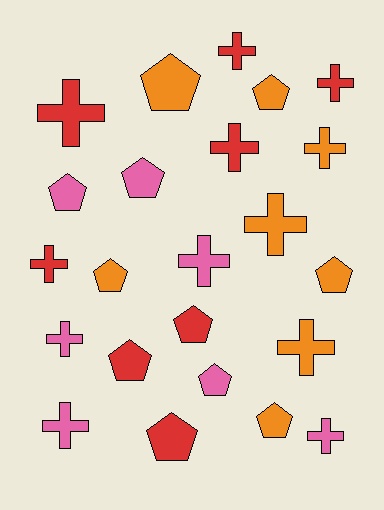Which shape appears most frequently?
Cross, with 12 objects.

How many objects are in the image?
There are 23 objects.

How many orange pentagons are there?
There are 5 orange pentagons.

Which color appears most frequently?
Orange, with 8 objects.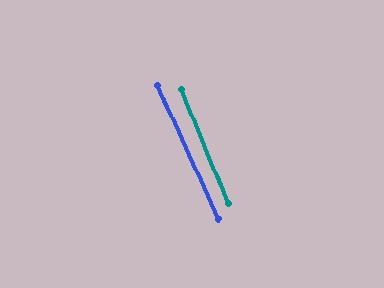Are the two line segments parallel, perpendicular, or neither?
Parallel — their directions differ by only 1.7°.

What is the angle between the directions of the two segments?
Approximately 2 degrees.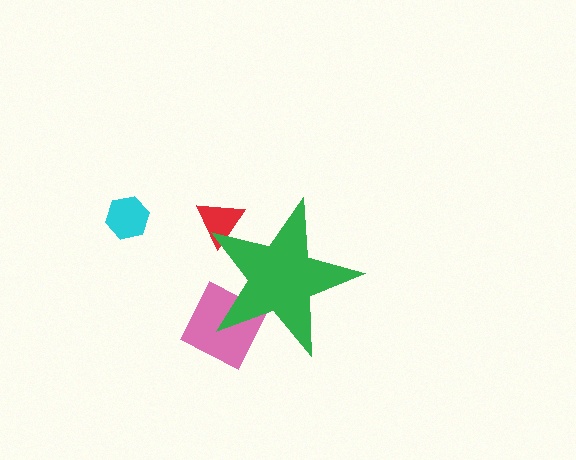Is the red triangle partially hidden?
Yes, the red triangle is partially hidden behind the green star.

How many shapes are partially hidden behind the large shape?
2 shapes are partially hidden.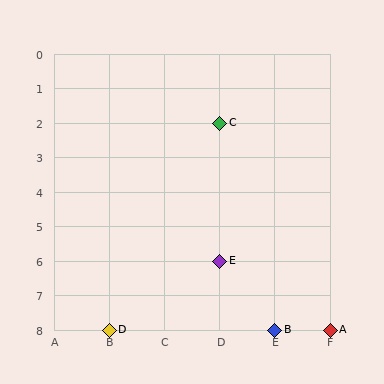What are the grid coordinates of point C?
Point C is at grid coordinates (D, 2).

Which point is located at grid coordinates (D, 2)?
Point C is at (D, 2).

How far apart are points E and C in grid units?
Points E and C are 4 rows apart.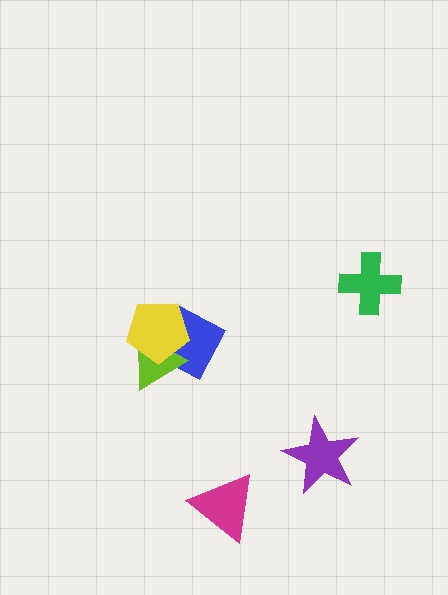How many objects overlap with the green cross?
0 objects overlap with the green cross.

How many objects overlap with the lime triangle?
2 objects overlap with the lime triangle.